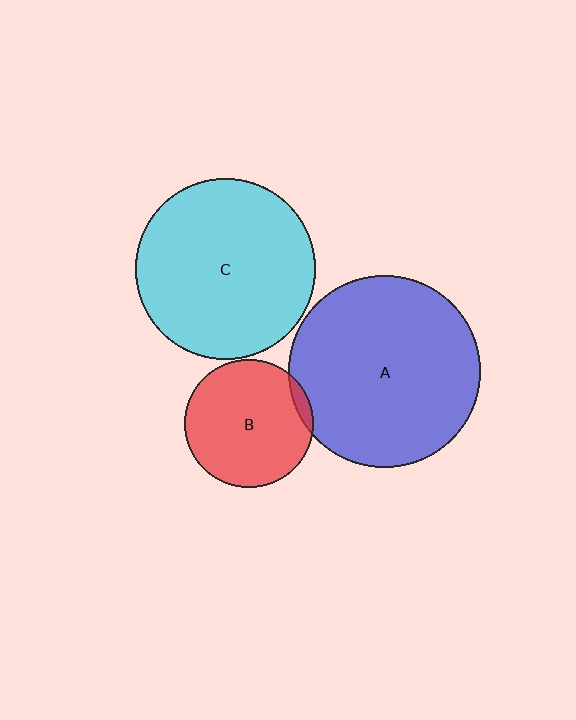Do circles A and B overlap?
Yes.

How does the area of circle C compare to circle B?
Approximately 2.0 times.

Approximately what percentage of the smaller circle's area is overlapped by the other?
Approximately 5%.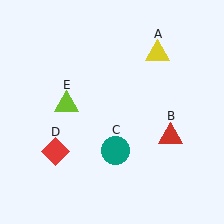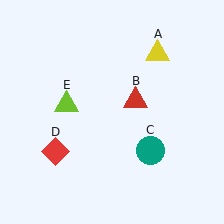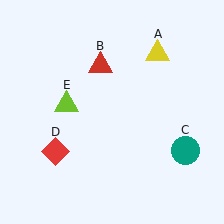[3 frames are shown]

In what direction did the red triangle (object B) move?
The red triangle (object B) moved up and to the left.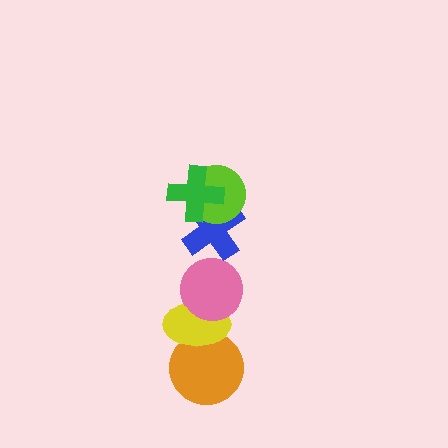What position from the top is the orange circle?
The orange circle is 6th from the top.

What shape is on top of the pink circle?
The blue cross is on top of the pink circle.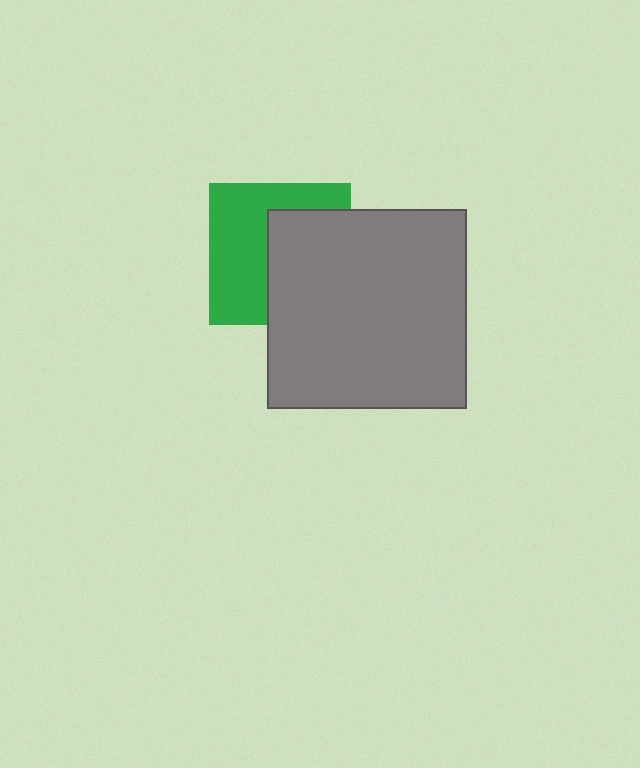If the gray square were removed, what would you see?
You would see the complete green square.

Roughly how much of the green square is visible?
About half of it is visible (roughly 52%).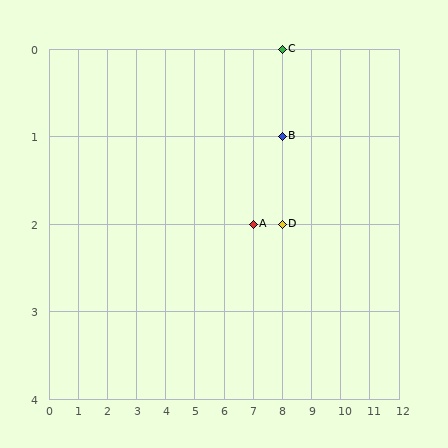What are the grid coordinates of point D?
Point D is at grid coordinates (8, 2).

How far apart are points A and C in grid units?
Points A and C are 1 column and 2 rows apart (about 2.2 grid units diagonally).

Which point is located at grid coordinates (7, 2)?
Point A is at (7, 2).